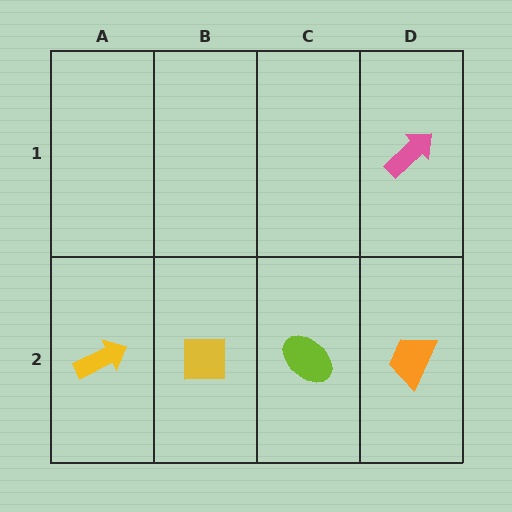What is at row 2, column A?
A yellow arrow.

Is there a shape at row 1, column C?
No, that cell is empty.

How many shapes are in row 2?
4 shapes.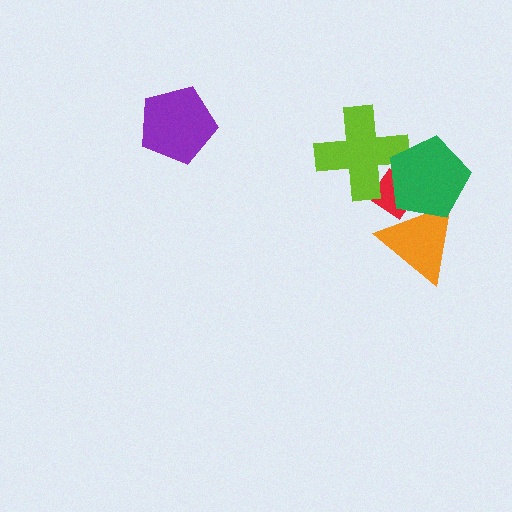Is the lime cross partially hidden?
Yes, it is partially covered by another shape.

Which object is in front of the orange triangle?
The green pentagon is in front of the orange triangle.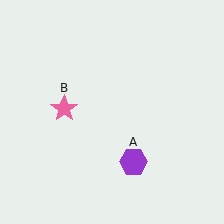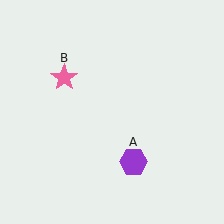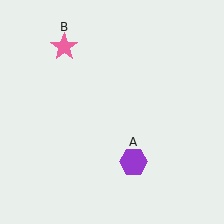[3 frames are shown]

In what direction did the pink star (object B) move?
The pink star (object B) moved up.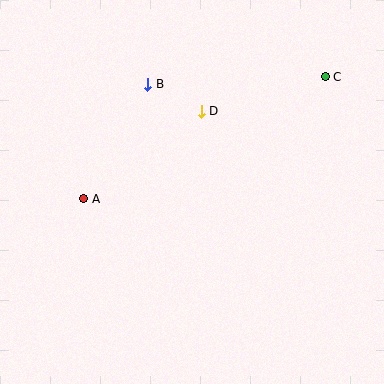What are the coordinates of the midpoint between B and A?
The midpoint between B and A is at (116, 141).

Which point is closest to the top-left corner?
Point B is closest to the top-left corner.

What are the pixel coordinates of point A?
Point A is at (84, 199).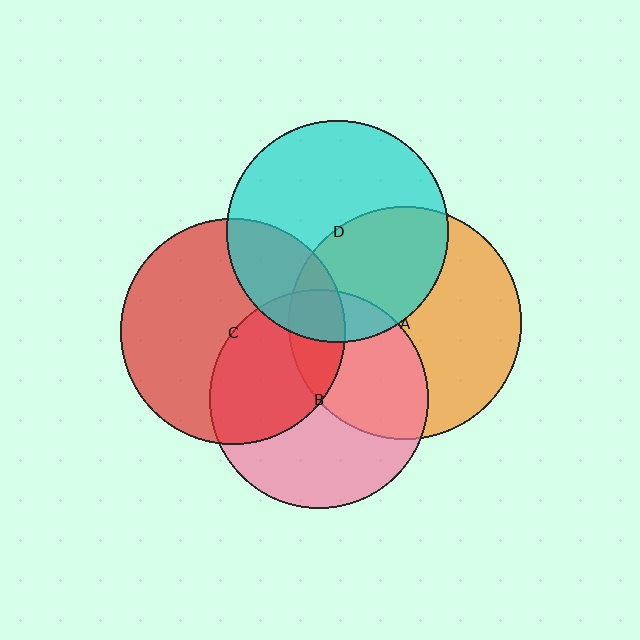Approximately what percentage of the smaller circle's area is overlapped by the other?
Approximately 15%.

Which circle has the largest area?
Circle A (orange).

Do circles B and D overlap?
Yes.